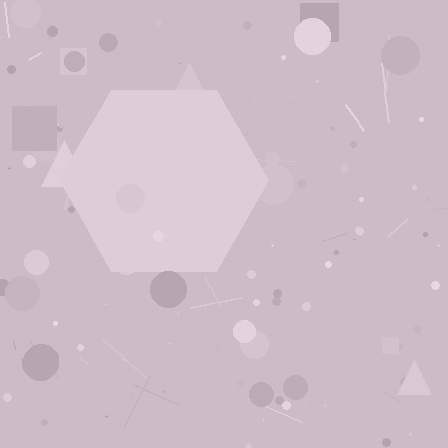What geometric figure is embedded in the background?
A hexagon is embedded in the background.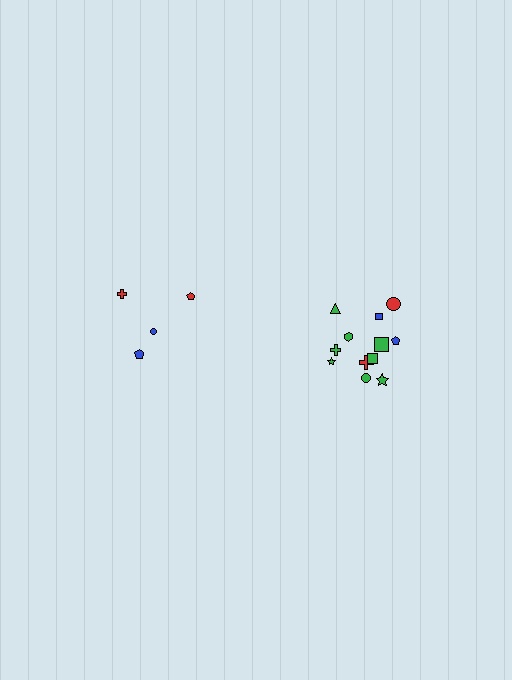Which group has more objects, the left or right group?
The right group.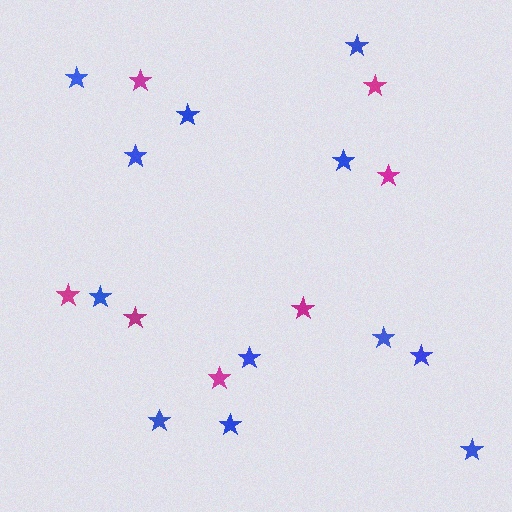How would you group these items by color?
There are 2 groups: one group of magenta stars (7) and one group of blue stars (12).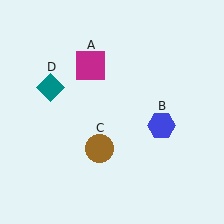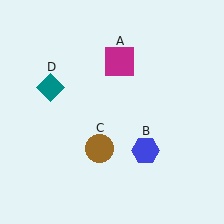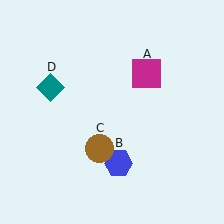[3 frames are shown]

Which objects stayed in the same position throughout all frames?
Brown circle (object C) and teal diamond (object D) remained stationary.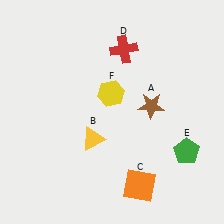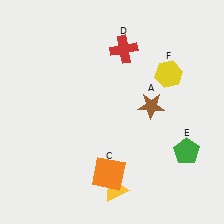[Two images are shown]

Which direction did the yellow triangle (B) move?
The yellow triangle (B) moved down.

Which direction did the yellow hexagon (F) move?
The yellow hexagon (F) moved right.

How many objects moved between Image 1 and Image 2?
3 objects moved between the two images.